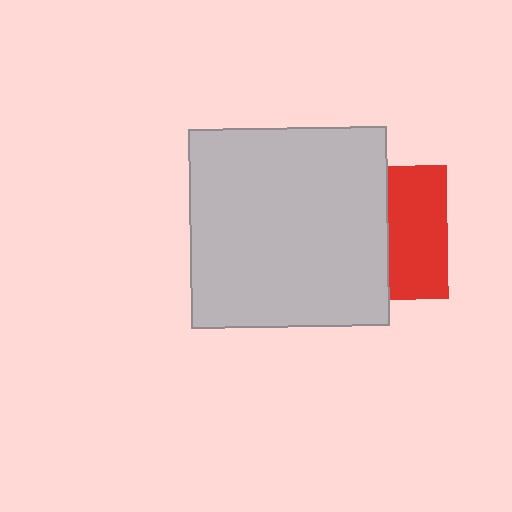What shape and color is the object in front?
The object in front is a light gray rectangle.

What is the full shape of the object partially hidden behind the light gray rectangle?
The partially hidden object is a red square.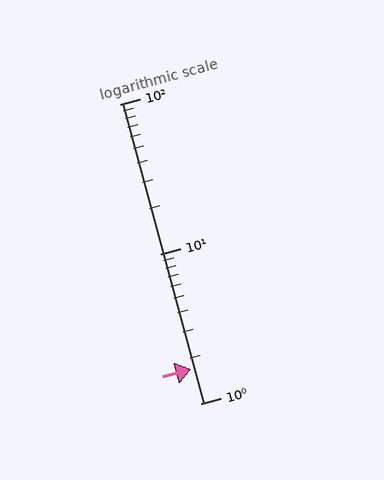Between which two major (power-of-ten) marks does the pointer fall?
The pointer is between 1 and 10.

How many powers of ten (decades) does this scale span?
The scale spans 2 decades, from 1 to 100.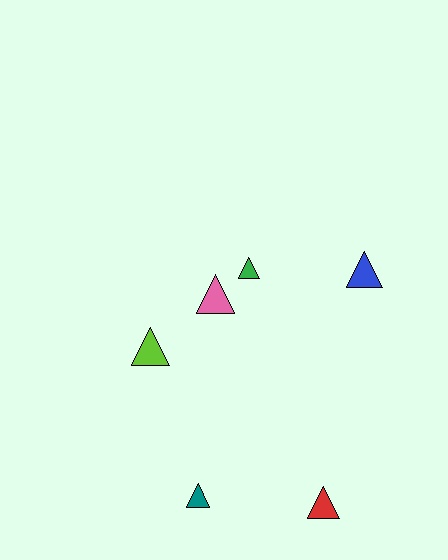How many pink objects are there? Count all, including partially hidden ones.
There is 1 pink object.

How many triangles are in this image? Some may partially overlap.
There are 6 triangles.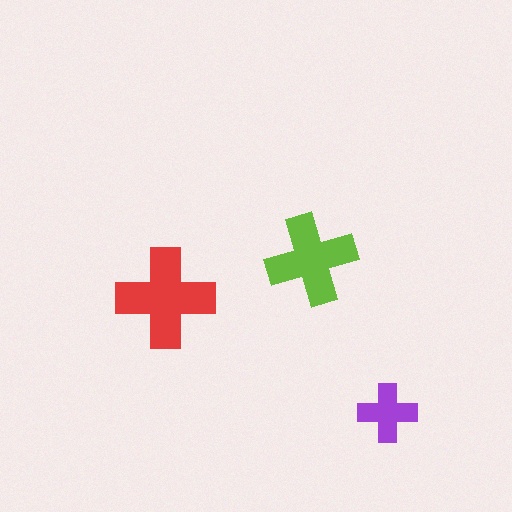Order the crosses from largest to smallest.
the red one, the lime one, the purple one.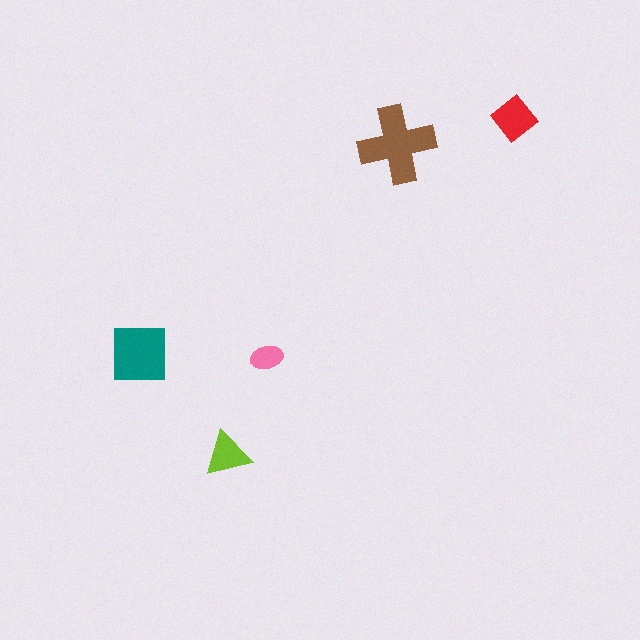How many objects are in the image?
There are 5 objects in the image.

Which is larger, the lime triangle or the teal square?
The teal square.